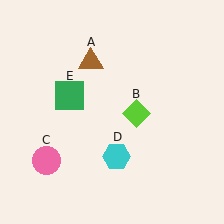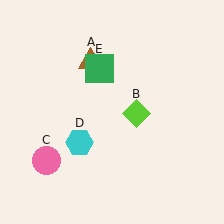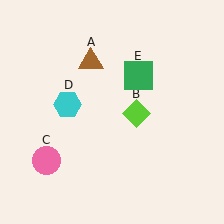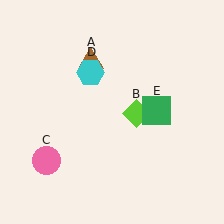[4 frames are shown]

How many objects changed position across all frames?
2 objects changed position: cyan hexagon (object D), green square (object E).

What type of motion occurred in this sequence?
The cyan hexagon (object D), green square (object E) rotated clockwise around the center of the scene.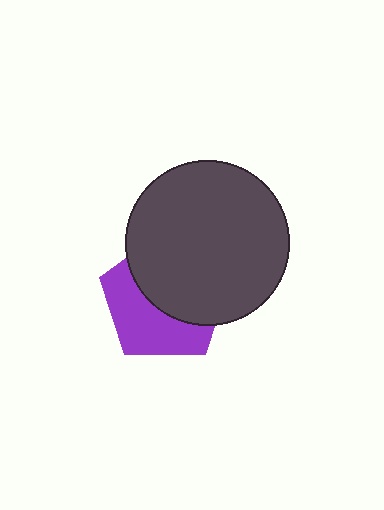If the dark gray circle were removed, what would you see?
You would see the complete purple pentagon.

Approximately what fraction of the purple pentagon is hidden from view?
Roughly 54% of the purple pentagon is hidden behind the dark gray circle.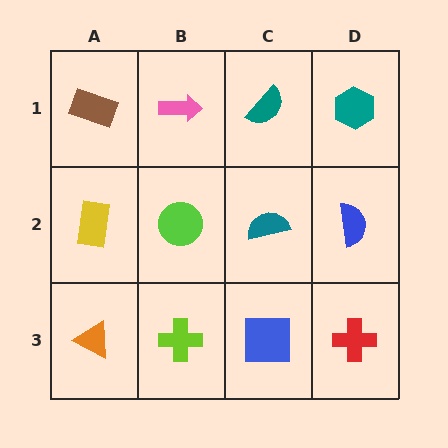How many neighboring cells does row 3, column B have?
3.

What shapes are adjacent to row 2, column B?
A pink arrow (row 1, column B), a lime cross (row 3, column B), a yellow rectangle (row 2, column A), a teal semicircle (row 2, column C).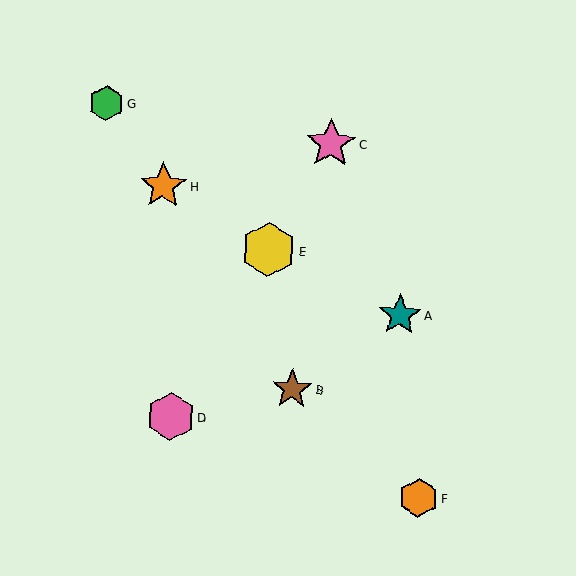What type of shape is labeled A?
Shape A is a teal star.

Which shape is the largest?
The yellow hexagon (labeled E) is the largest.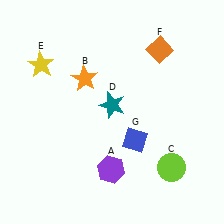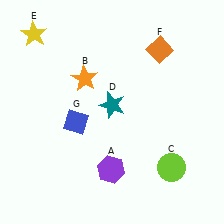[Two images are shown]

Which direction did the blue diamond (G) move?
The blue diamond (G) moved left.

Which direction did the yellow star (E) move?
The yellow star (E) moved up.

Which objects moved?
The objects that moved are: the yellow star (E), the blue diamond (G).